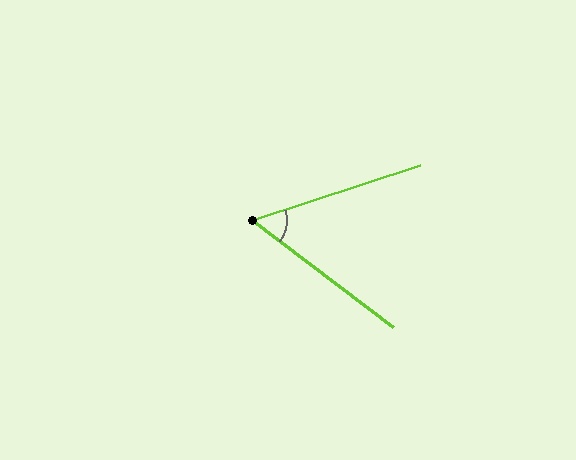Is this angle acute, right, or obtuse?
It is acute.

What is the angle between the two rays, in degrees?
Approximately 55 degrees.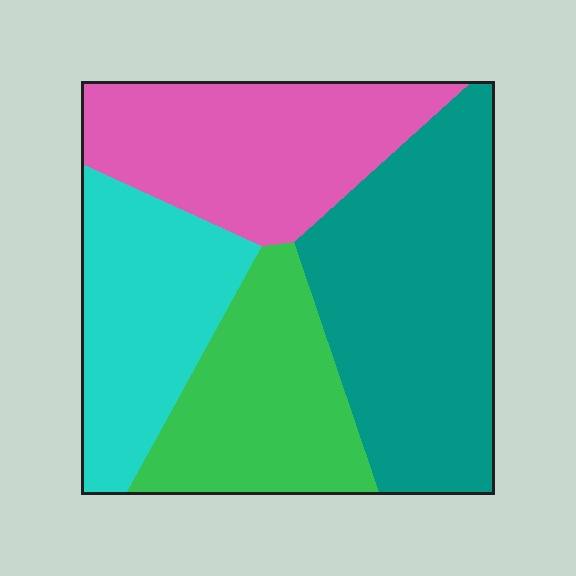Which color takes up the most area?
Teal, at roughly 35%.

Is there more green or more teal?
Teal.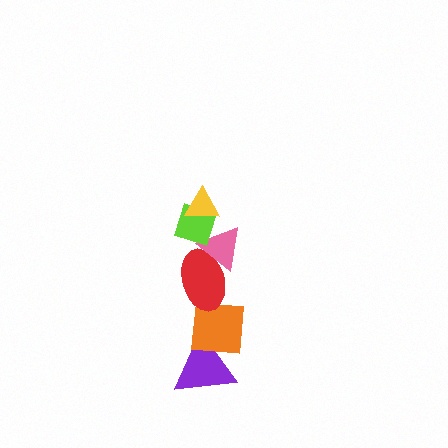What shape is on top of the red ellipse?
The pink triangle is on top of the red ellipse.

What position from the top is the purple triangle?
The purple triangle is 6th from the top.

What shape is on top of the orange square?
The red ellipse is on top of the orange square.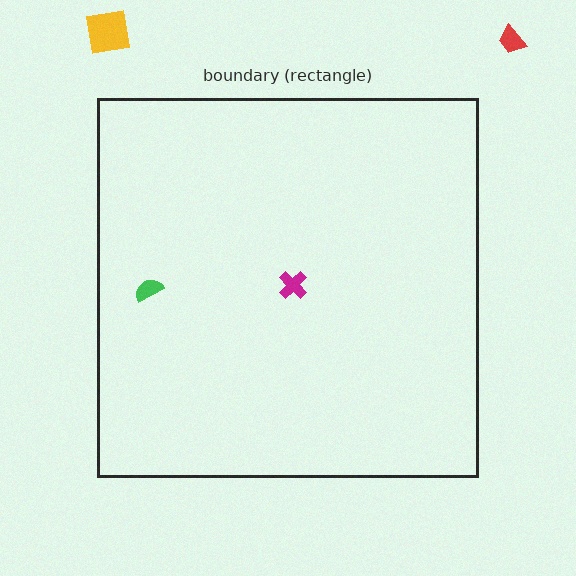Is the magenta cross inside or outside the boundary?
Inside.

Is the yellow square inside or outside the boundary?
Outside.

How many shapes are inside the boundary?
2 inside, 2 outside.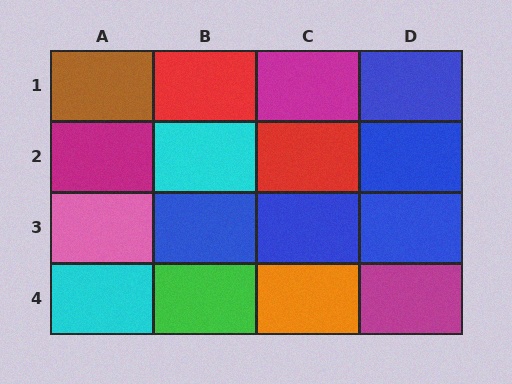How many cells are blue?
5 cells are blue.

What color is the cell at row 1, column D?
Blue.